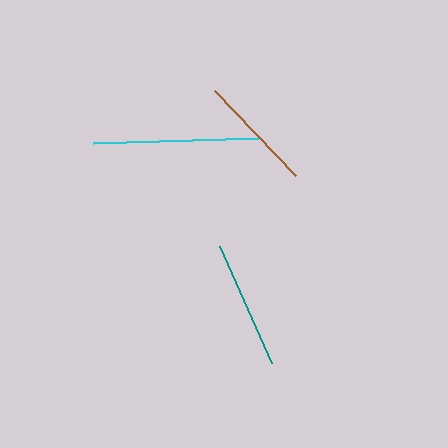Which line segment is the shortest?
The brown line is the shortest at approximately 117 pixels.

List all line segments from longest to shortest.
From longest to shortest: cyan, teal, brown.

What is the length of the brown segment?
The brown segment is approximately 117 pixels long.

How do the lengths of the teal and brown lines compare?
The teal and brown lines are approximately the same length.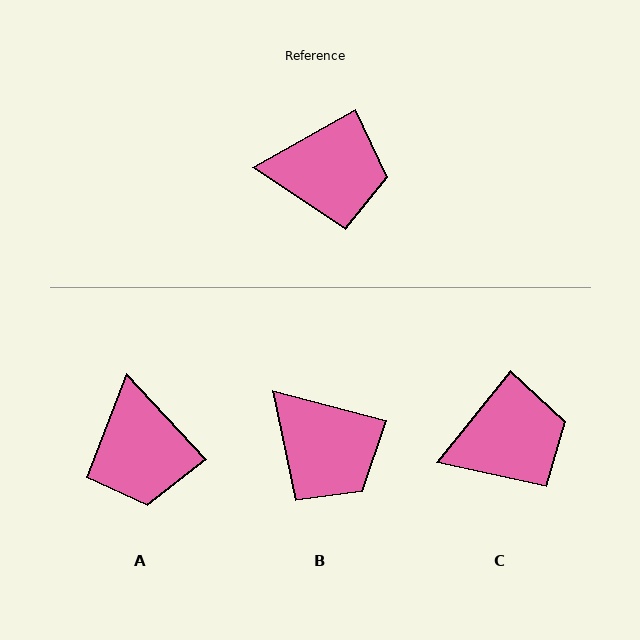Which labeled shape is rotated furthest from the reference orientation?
A, about 77 degrees away.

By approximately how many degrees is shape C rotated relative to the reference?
Approximately 22 degrees counter-clockwise.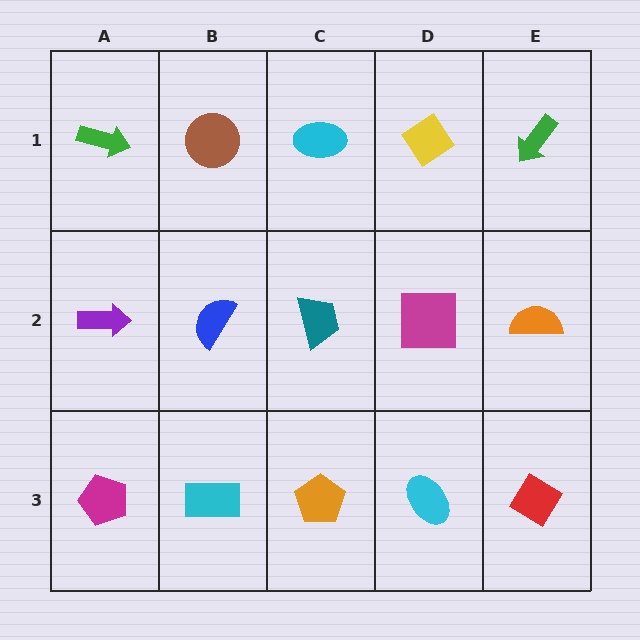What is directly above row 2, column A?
A green arrow.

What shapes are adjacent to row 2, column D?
A yellow diamond (row 1, column D), a cyan ellipse (row 3, column D), a teal trapezoid (row 2, column C), an orange semicircle (row 2, column E).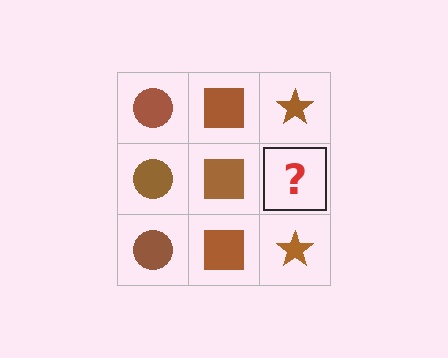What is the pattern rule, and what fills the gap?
The rule is that each column has a consistent shape. The gap should be filled with a brown star.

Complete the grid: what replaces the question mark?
The question mark should be replaced with a brown star.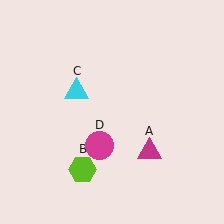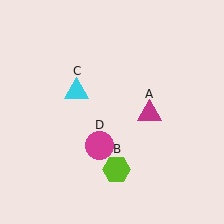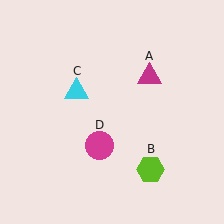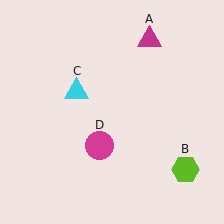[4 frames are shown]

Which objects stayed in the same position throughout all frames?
Cyan triangle (object C) and magenta circle (object D) remained stationary.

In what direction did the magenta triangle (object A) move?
The magenta triangle (object A) moved up.